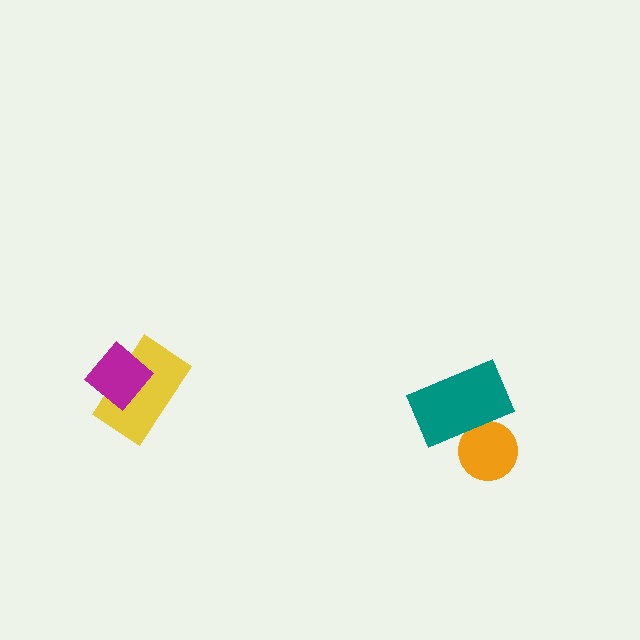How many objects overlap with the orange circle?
1 object overlaps with the orange circle.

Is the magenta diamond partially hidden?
No, no other shape covers it.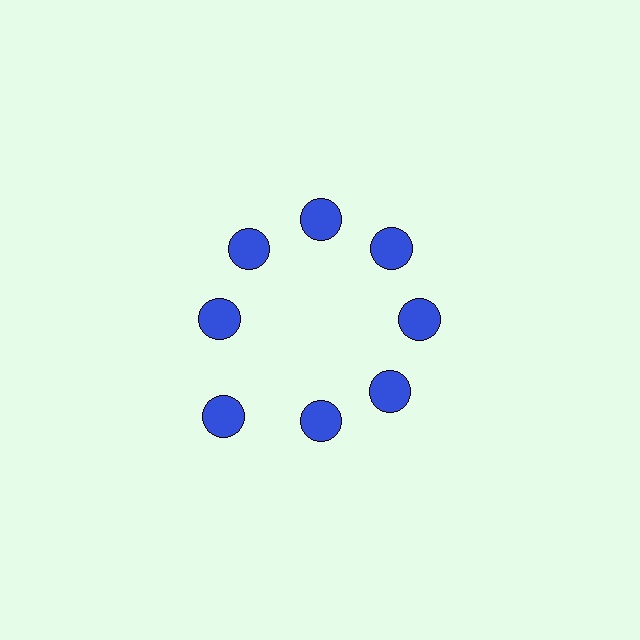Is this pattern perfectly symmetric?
No. The 8 blue circles are arranged in a ring, but one element near the 8 o'clock position is pushed outward from the center, breaking the 8-fold rotational symmetry.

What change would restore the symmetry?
The symmetry would be restored by moving it inward, back onto the ring so that all 8 circles sit at equal angles and equal distance from the center.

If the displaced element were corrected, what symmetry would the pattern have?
It would have 8-fold rotational symmetry — the pattern would map onto itself every 45 degrees.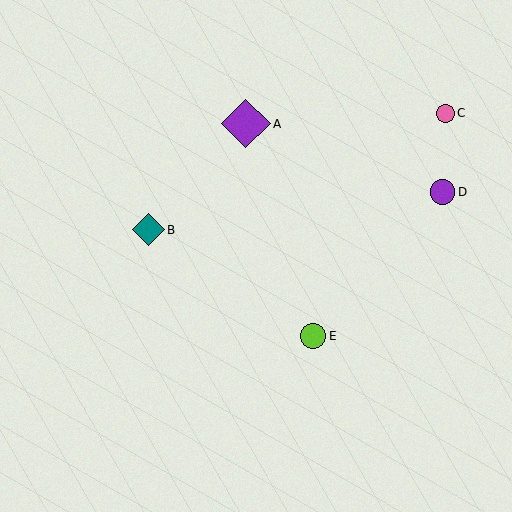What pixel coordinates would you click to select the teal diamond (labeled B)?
Click at (148, 230) to select the teal diamond B.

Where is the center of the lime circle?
The center of the lime circle is at (313, 336).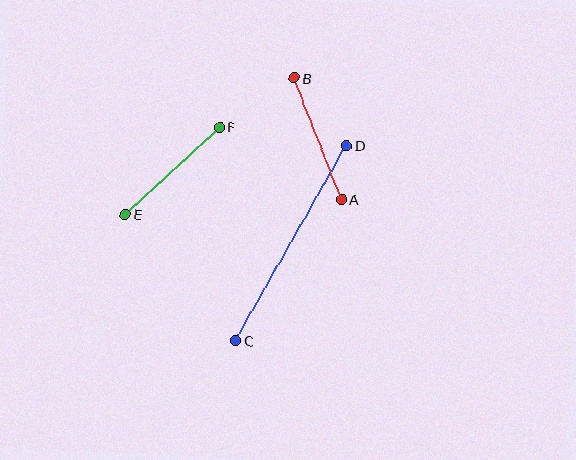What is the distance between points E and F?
The distance is approximately 128 pixels.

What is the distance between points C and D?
The distance is approximately 224 pixels.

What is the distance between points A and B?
The distance is approximately 130 pixels.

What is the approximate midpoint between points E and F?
The midpoint is at approximately (172, 171) pixels.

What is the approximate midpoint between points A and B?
The midpoint is at approximately (318, 139) pixels.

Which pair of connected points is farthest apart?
Points C and D are farthest apart.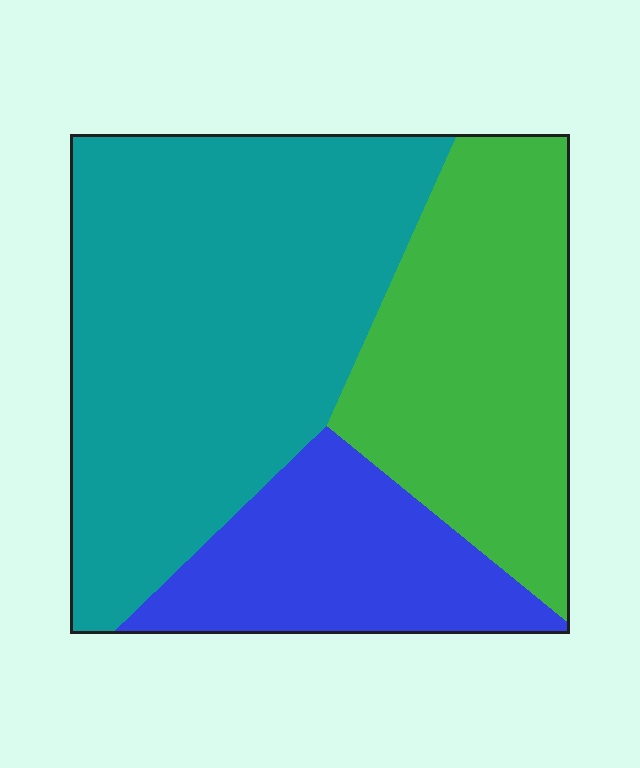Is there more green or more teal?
Teal.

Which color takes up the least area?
Blue, at roughly 20%.